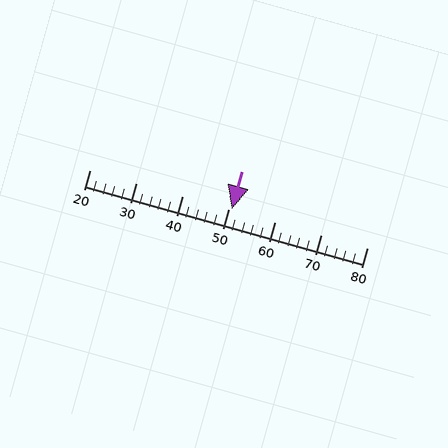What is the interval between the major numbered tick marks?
The major tick marks are spaced 10 units apart.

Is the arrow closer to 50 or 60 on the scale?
The arrow is closer to 50.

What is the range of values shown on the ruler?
The ruler shows values from 20 to 80.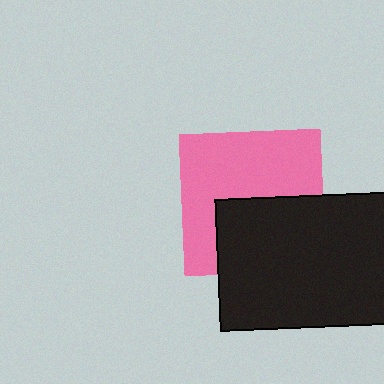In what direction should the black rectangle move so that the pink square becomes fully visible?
The black rectangle should move down. That is the shortest direction to clear the overlap and leave the pink square fully visible.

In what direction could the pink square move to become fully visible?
The pink square could move up. That would shift it out from behind the black rectangle entirely.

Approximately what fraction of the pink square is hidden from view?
Roughly 41% of the pink square is hidden behind the black rectangle.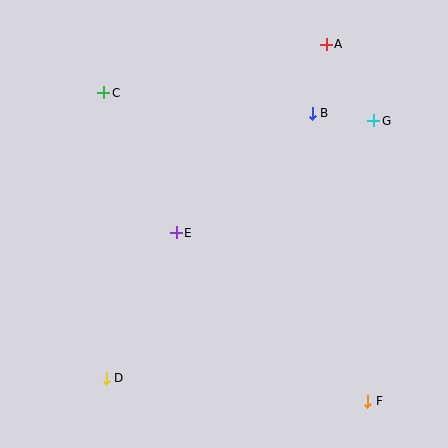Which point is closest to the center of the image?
Point E at (176, 233) is closest to the center.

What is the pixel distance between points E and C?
The distance between E and C is 158 pixels.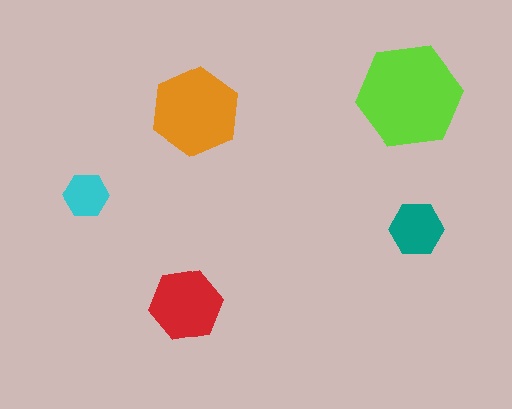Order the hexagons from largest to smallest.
the lime one, the orange one, the red one, the teal one, the cyan one.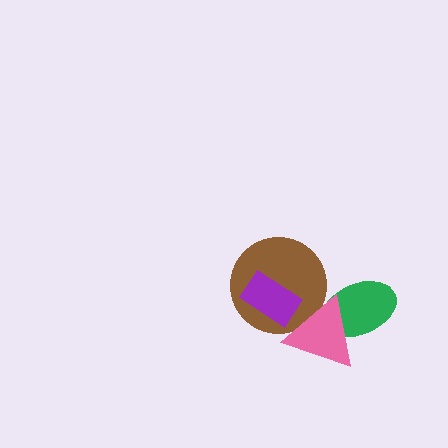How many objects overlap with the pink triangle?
3 objects overlap with the pink triangle.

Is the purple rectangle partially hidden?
Yes, it is partially covered by another shape.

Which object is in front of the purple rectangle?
The pink triangle is in front of the purple rectangle.